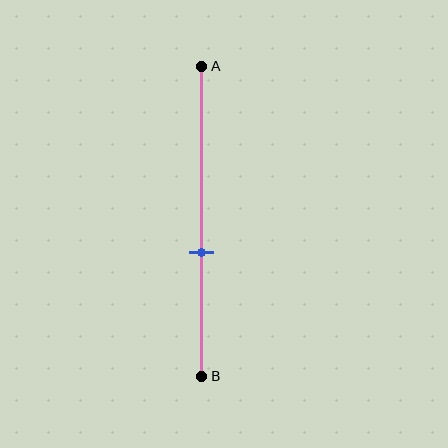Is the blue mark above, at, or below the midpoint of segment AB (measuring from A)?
The blue mark is below the midpoint of segment AB.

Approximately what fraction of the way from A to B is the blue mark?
The blue mark is approximately 60% of the way from A to B.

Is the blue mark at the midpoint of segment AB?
No, the mark is at about 60% from A, not at the 50% midpoint.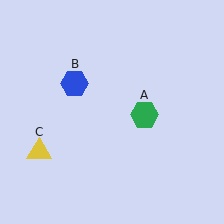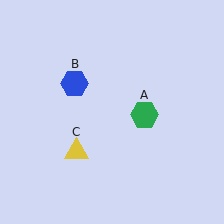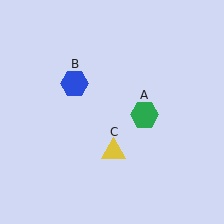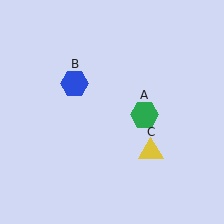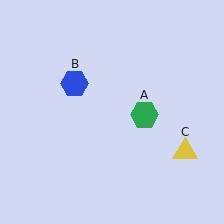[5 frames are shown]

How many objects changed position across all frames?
1 object changed position: yellow triangle (object C).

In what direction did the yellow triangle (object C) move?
The yellow triangle (object C) moved right.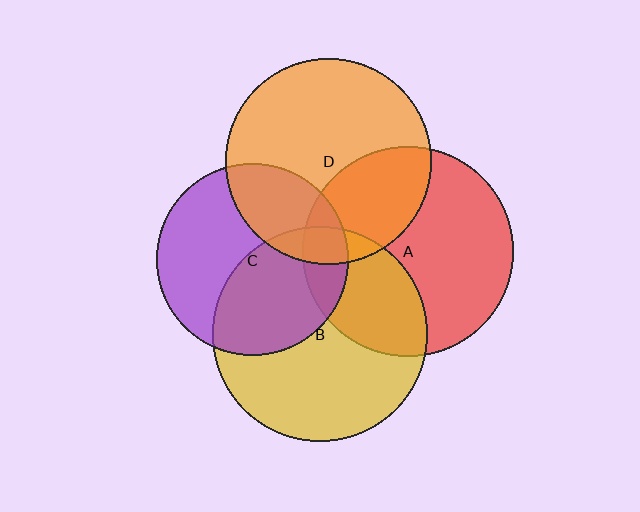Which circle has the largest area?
Circle B (yellow).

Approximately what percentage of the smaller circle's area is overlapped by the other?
Approximately 15%.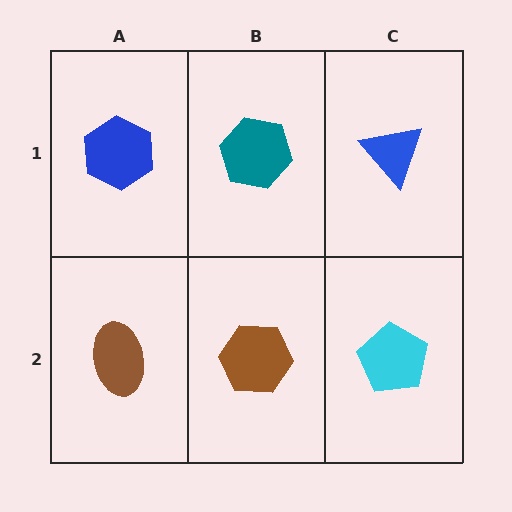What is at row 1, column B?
A teal hexagon.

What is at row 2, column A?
A brown ellipse.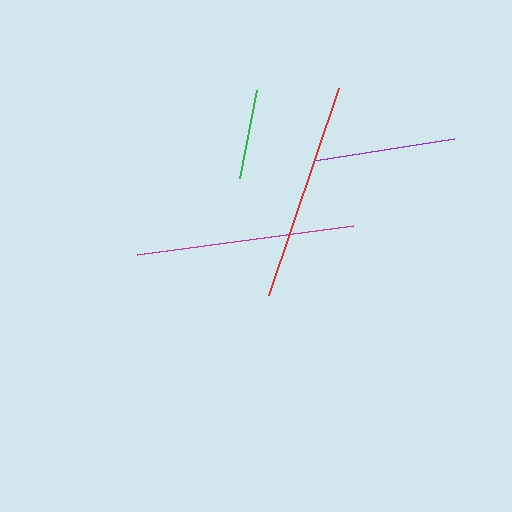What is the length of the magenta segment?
The magenta segment is approximately 218 pixels long.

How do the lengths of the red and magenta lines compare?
The red and magenta lines are approximately the same length.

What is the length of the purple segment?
The purple segment is approximately 141 pixels long.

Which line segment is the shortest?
The green line is the shortest at approximately 90 pixels.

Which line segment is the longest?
The red line is the longest at approximately 219 pixels.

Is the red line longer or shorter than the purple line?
The red line is longer than the purple line.